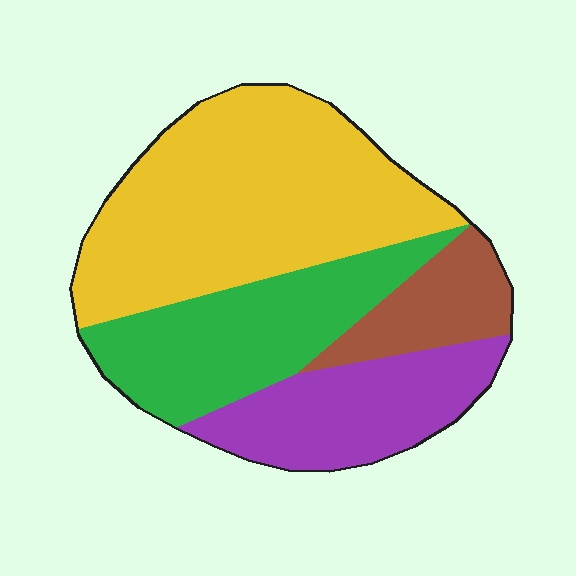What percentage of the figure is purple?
Purple takes up between a sixth and a third of the figure.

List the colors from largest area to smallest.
From largest to smallest: yellow, green, purple, brown.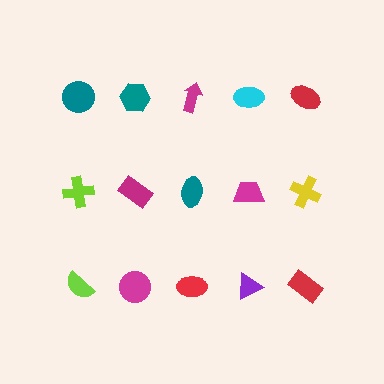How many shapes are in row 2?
5 shapes.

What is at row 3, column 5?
A red rectangle.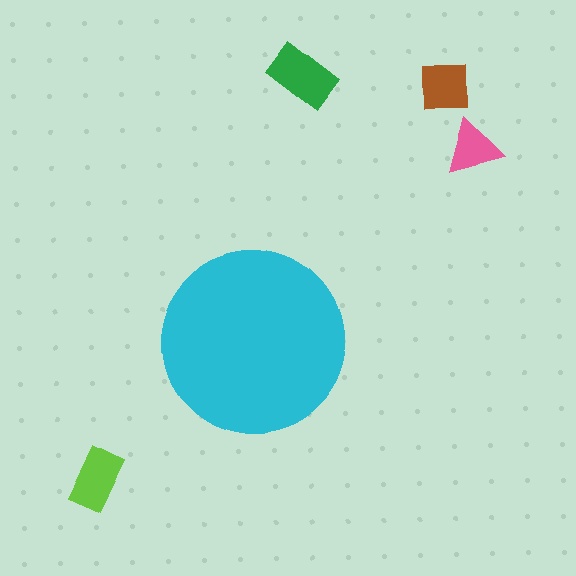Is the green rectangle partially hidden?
No, the green rectangle is fully visible.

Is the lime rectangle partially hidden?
No, the lime rectangle is fully visible.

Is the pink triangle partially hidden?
No, the pink triangle is fully visible.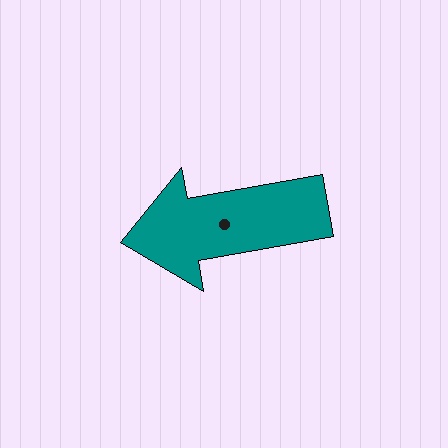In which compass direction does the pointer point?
West.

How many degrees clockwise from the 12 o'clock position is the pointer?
Approximately 260 degrees.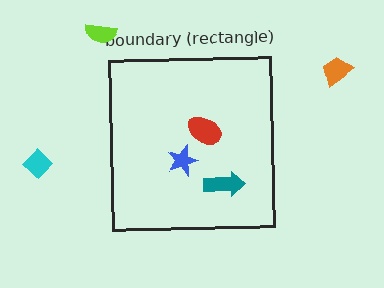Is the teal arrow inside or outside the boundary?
Inside.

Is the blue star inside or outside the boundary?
Inside.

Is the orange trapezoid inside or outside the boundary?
Outside.